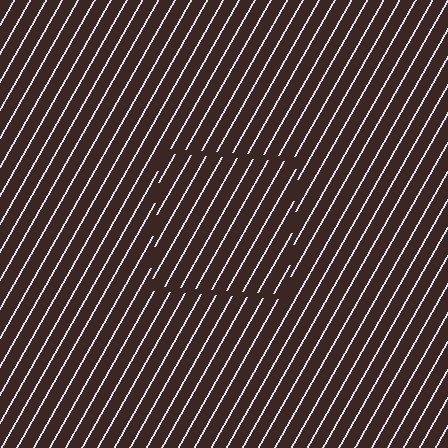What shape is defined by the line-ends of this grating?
An illusory square. The interior of the shape contains the same grating, shifted by half a period — the contour is defined by the phase discontinuity where line-ends from the inner and outer gratings abut.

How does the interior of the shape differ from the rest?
The interior of the shape contains the same grating, shifted by half a period — the contour is defined by the phase discontinuity where line-ends from the inner and outer gratings abut.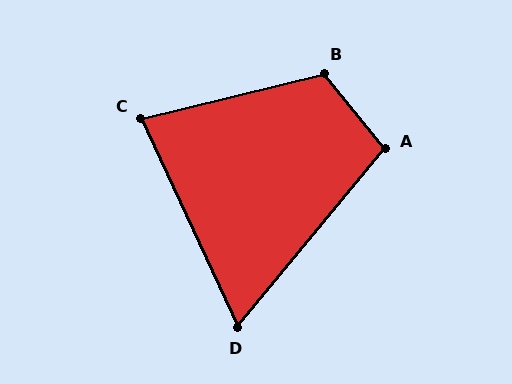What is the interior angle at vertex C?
Approximately 79 degrees (acute).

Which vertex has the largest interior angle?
B, at approximately 115 degrees.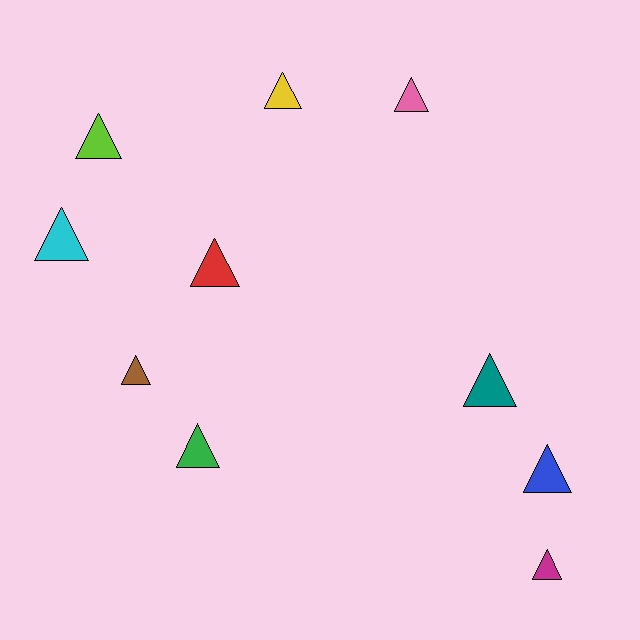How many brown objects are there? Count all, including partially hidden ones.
There is 1 brown object.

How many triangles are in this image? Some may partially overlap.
There are 10 triangles.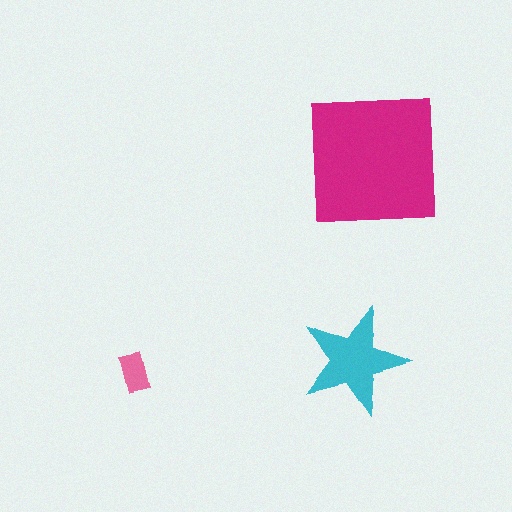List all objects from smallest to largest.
The pink rectangle, the cyan star, the magenta square.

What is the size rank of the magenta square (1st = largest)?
1st.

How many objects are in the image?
There are 3 objects in the image.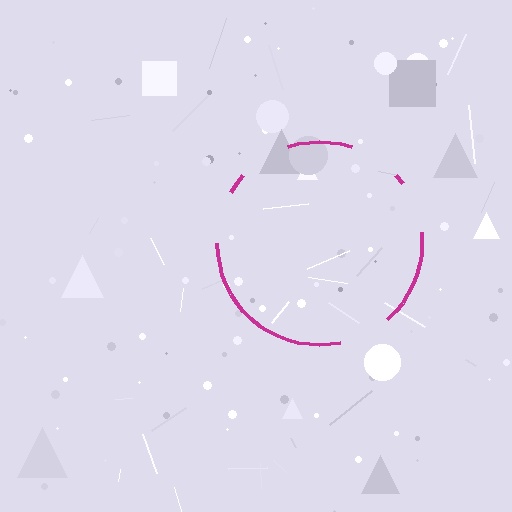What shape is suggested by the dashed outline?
The dashed outline suggests a circle.